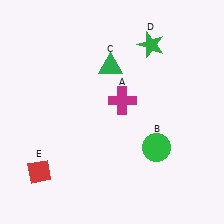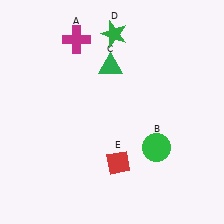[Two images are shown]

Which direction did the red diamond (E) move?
The red diamond (E) moved right.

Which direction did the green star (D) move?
The green star (D) moved left.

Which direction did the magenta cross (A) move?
The magenta cross (A) moved up.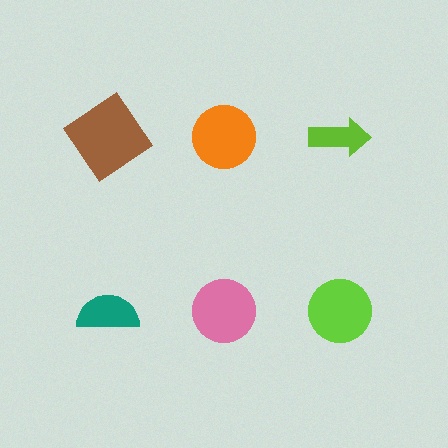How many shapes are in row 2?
3 shapes.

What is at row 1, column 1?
A brown diamond.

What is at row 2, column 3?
A lime circle.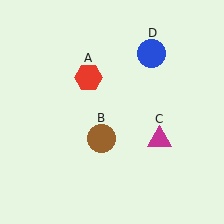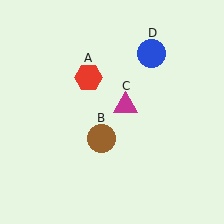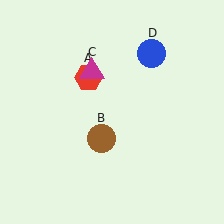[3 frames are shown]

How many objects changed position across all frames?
1 object changed position: magenta triangle (object C).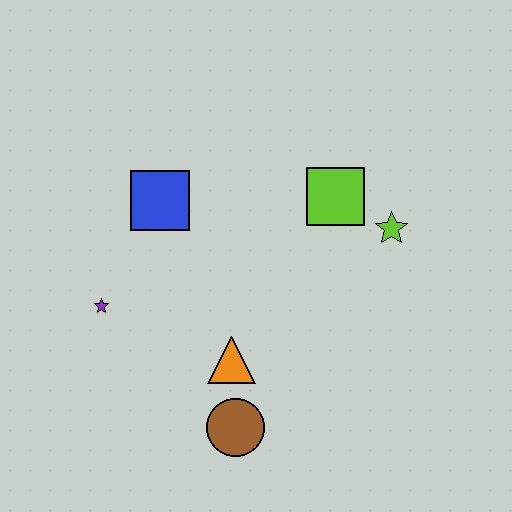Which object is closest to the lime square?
The lime star is closest to the lime square.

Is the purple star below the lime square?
Yes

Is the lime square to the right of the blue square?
Yes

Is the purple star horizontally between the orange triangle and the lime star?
No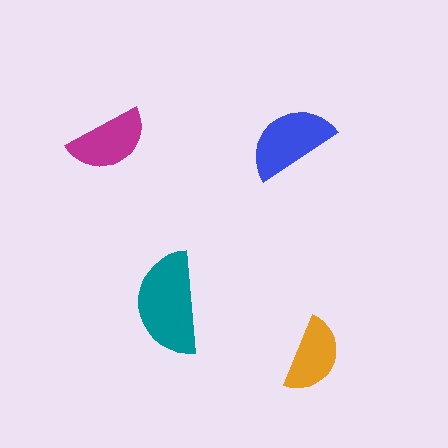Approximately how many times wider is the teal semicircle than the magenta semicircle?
About 1.5 times wider.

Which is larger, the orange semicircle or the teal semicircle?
The teal one.